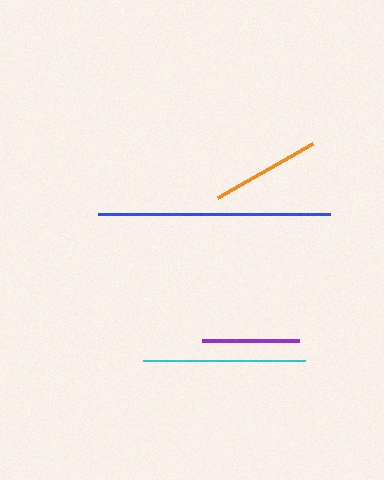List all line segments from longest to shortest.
From longest to shortest: blue, cyan, orange, purple.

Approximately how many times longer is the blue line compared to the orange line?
The blue line is approximately 2.1 times the length of the orange line.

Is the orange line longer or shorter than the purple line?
The orange line is longer than the purple line.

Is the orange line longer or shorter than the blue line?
The blue line is longer than the orange line.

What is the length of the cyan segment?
The cyan segment is approximately 162 pixels long.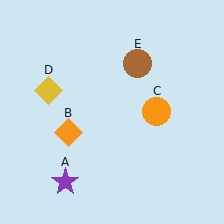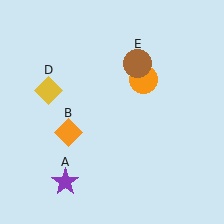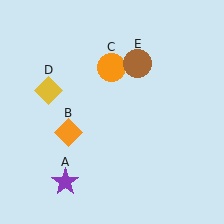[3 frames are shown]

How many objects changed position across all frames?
1 object changed position: orange circle (object C).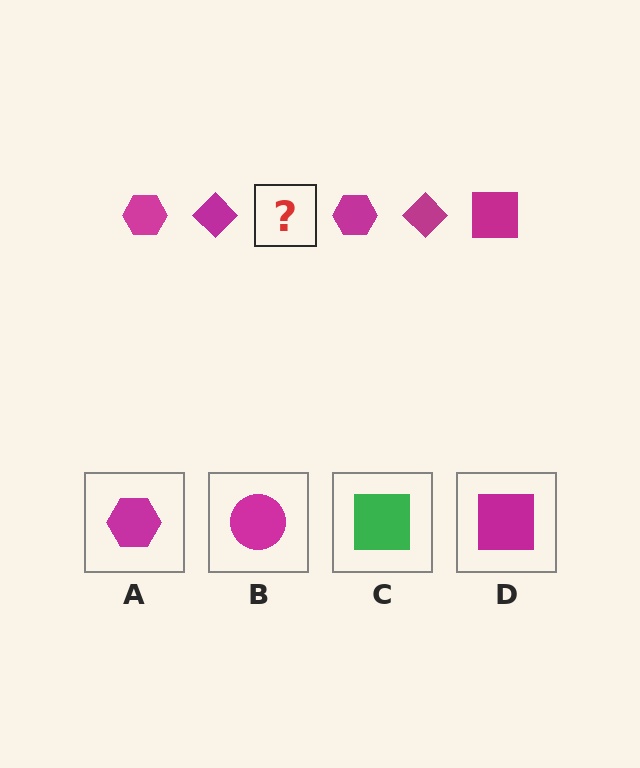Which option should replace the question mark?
Option D.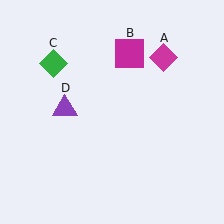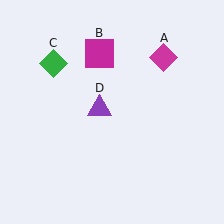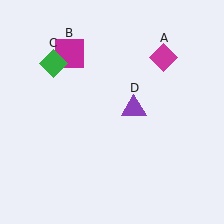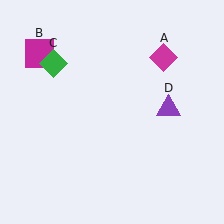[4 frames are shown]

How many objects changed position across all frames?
2 objects changed position: magenta square (object B), purple triangle (object D).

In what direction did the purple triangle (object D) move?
The purple triangle (object D) moved right.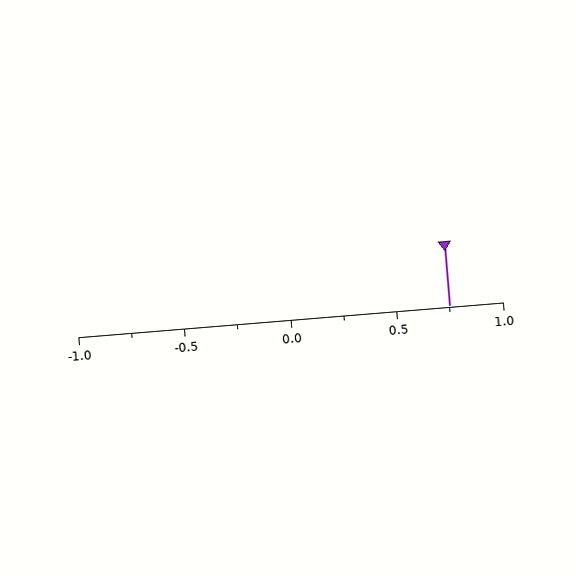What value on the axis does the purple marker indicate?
The marker indicates approximately 0.75.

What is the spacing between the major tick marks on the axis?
The major ticks are spaced 0.5 apart.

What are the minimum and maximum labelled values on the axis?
The axis runs from -1.0 to 1.0.